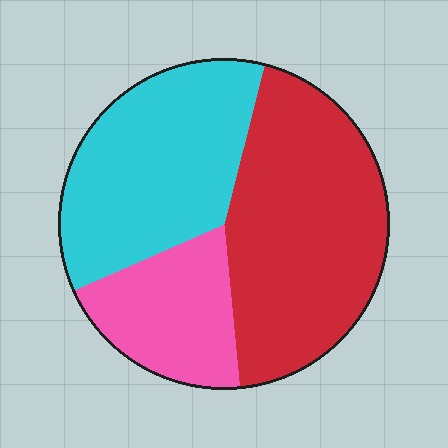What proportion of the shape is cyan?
Cyan takes up between a third and a half of the shape.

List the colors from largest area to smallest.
From largest to smallest: red, cyan, pink.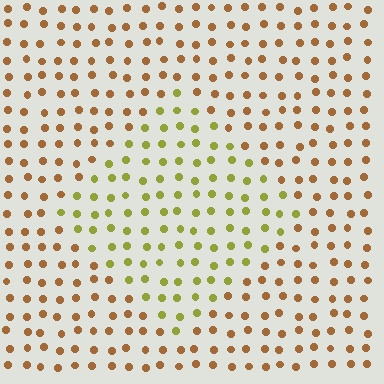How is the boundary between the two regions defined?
The boundary is defined purely by a slight shift in hue (about 43 degrees). Spacing, size, and orientation are identical on both sides.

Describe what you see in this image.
The image is filled with small brown elements in a uniform arrangement. A diamond-shaped region is visible where the elements are tinted to a slightly different hue, forming a subtle color boundary.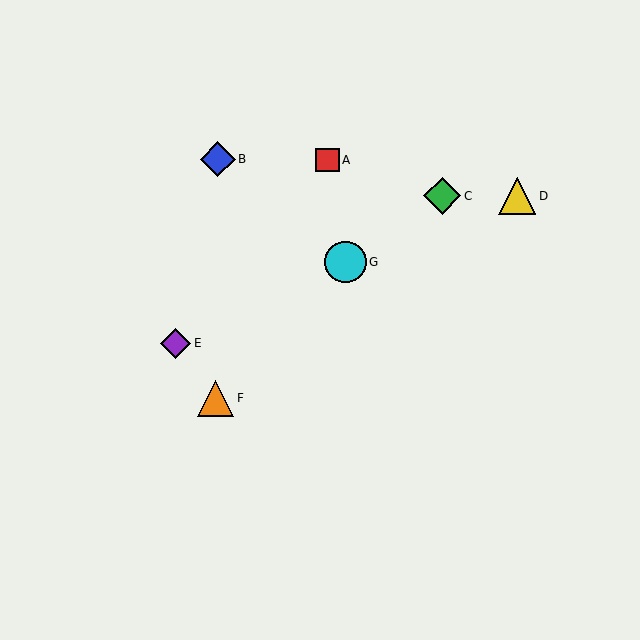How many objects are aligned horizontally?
2 objects (C, D) are aligned horizontally.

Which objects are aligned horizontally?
Objects C, D are aligned horizontally.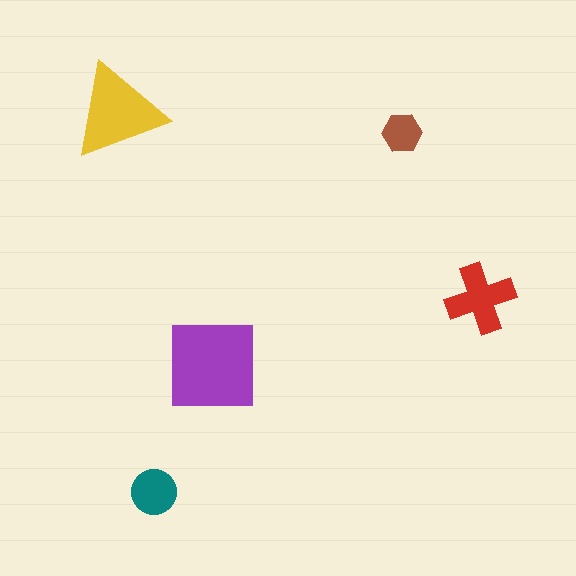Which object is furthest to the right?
The red cross is rightmost.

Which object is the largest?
The purple square.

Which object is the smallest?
The brown hexagon.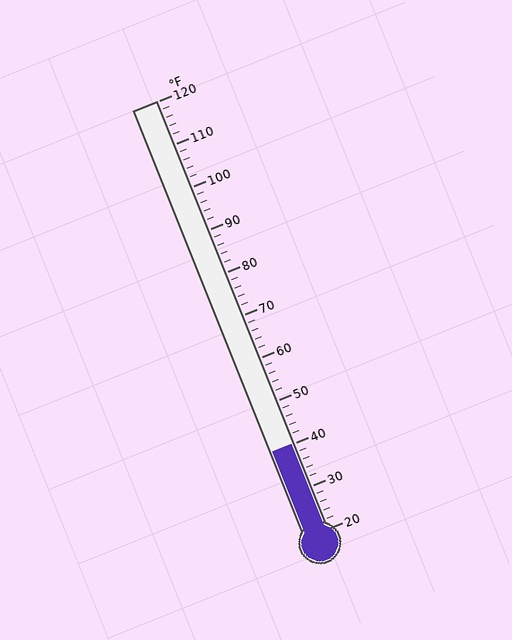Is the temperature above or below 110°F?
The temperature is below 110°F.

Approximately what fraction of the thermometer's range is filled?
The thermometer is filled to approximately 20% of its range.